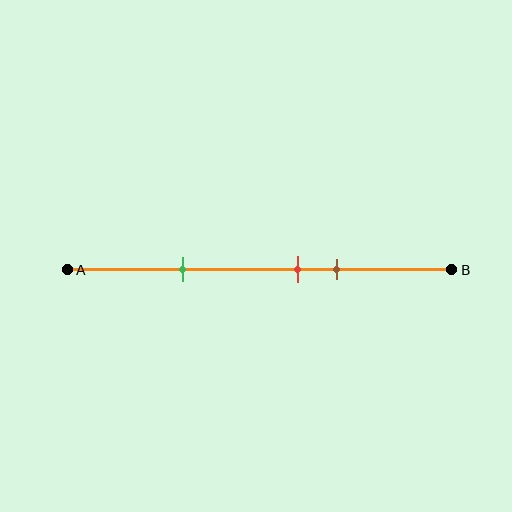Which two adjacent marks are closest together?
The red and brown marks are the closest adjacent pair.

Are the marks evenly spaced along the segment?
No, the marks are not evenly spaced.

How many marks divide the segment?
There are 3 marks dividing the segment.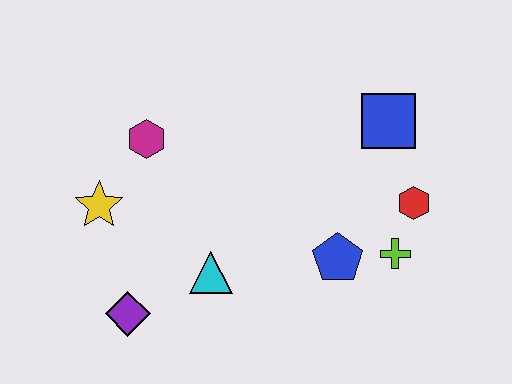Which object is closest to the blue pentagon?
The lime cross is closest to the blue pentagon.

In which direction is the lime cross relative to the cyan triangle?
The lime cross is to the right of the cyan triangle.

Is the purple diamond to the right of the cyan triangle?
No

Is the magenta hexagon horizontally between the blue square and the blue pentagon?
No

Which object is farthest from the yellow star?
The red hexagon is farthest from the yellow star.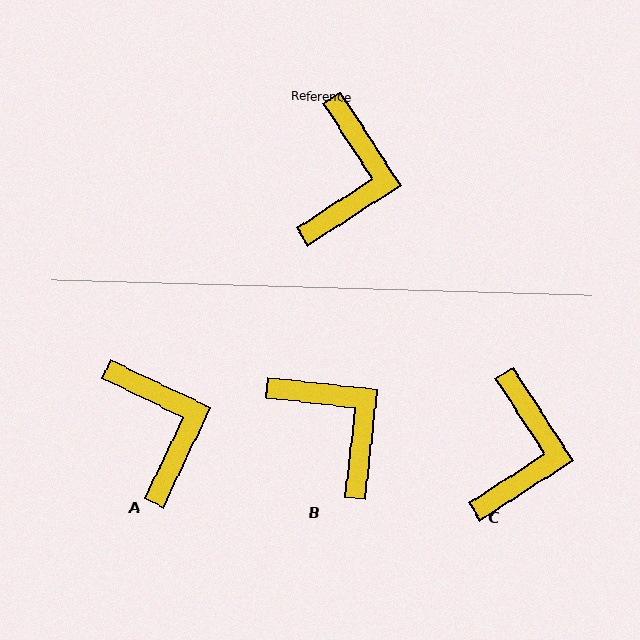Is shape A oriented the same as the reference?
No, it is off by about 32 degrees.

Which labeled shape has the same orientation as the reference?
C.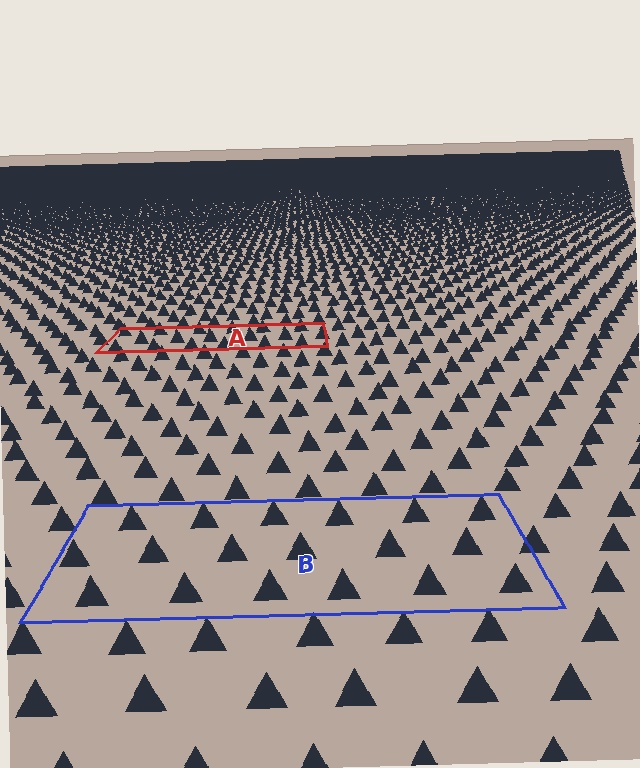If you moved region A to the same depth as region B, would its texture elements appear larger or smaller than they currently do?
They would appear larger. At a closer depth, the same texture elements are projected at a bigger on-screen size.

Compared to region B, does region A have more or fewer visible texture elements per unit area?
Region A has more texture elements per unit area — they are packed more densely because it is farther away.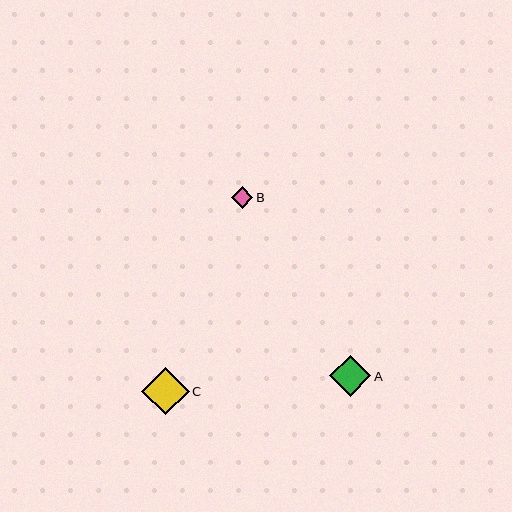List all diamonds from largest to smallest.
From largest to smallest: C, A, B.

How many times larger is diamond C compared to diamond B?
Diamond C is approximately 2.2 times the size of diamond B.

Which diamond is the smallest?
Diamond B is the smallest with a size of approximately 21 pixels.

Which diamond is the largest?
Diamond C is the largest with a size of approximately 47 pixels.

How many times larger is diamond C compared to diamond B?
Diamond C is approximately 2.2 times the size of diamond B.